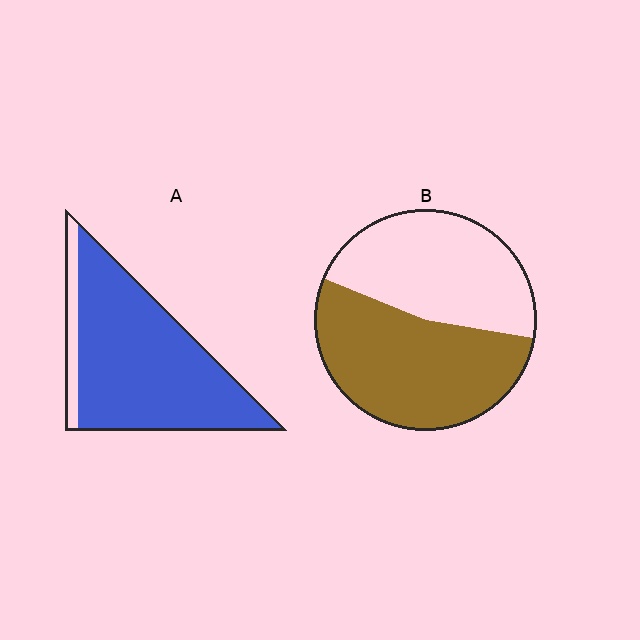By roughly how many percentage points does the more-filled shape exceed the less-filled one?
By roughly 35 percentage points (A over B).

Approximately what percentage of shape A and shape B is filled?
A is approximately 90% and B is approximately 55%.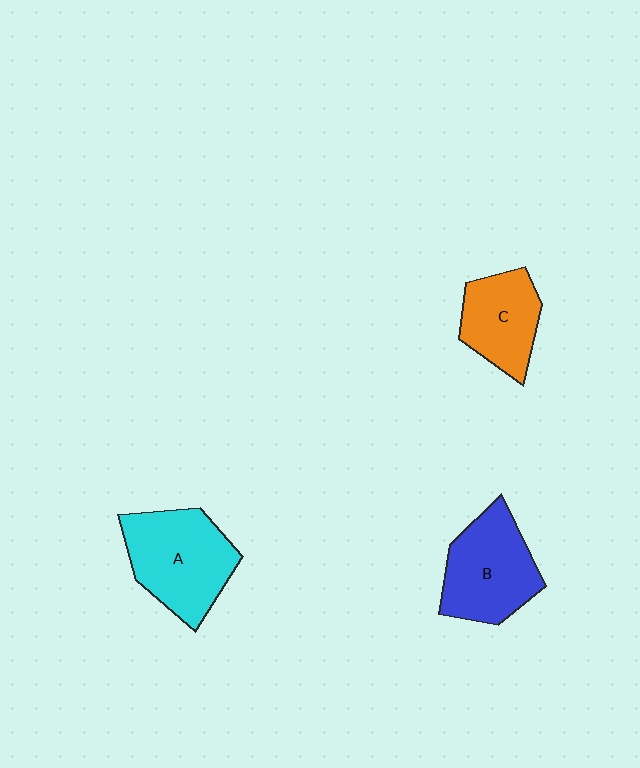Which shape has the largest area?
Shape A (cyan).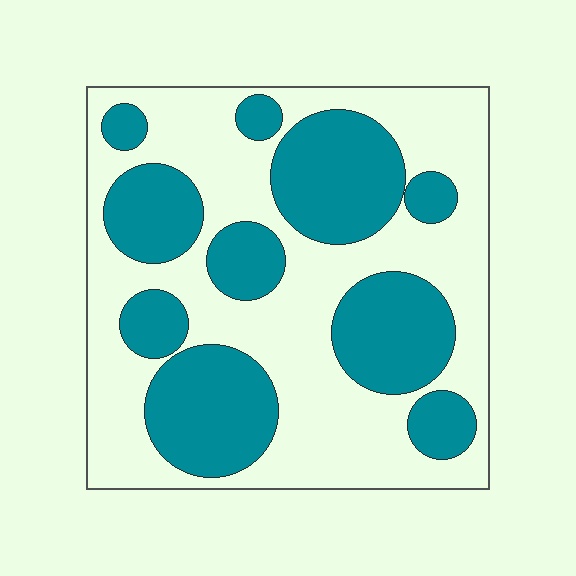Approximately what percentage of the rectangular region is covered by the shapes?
Approximately 40%.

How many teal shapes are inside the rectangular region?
10.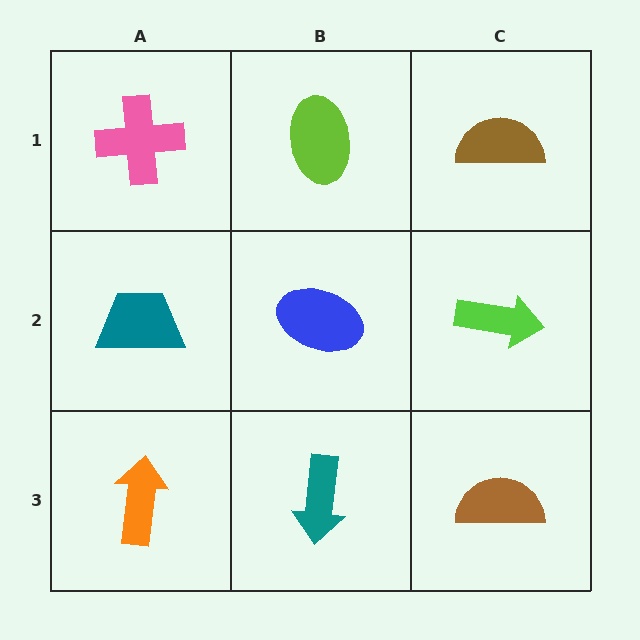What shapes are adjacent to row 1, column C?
A lime arrow (row 2, column C), a lime ellipse (row 1, column B).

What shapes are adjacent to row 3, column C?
A lime arrow (row 2, column C), a teal arrow (row 3, column B).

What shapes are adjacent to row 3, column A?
A teal trapezoid (row 2, column A), a teal arrow (row 3, column B).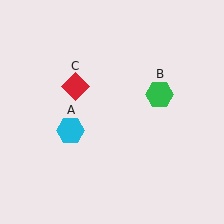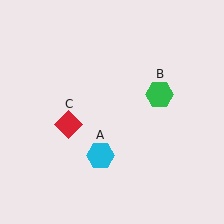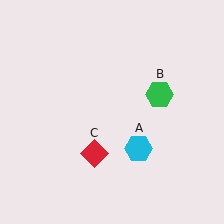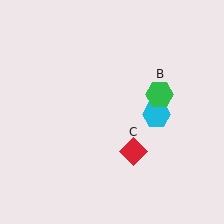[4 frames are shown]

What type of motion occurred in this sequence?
The cyan hexagon (object A), red diamond (object C) rotated counterclockwise around the center of the scene.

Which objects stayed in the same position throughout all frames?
Green hexagon (object B) remained stationary.